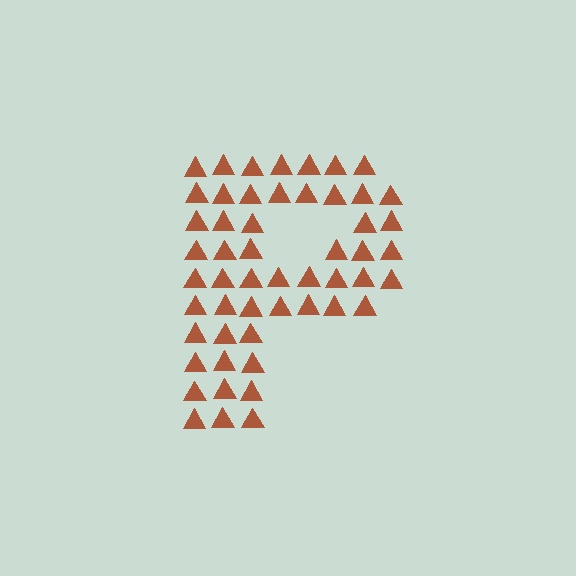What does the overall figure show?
The overall figure shows the letter P.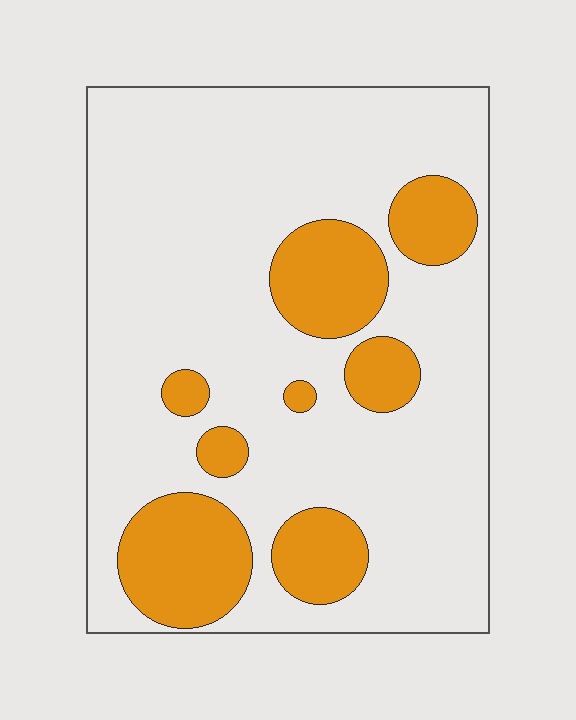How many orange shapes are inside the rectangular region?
8.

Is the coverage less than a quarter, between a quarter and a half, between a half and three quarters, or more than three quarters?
Less than a quarter.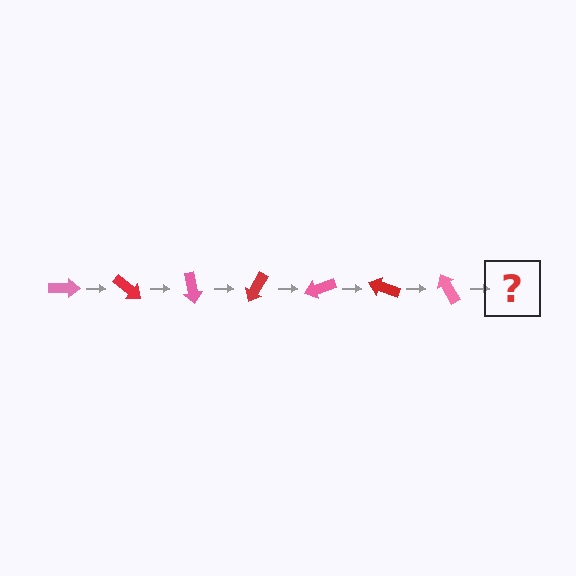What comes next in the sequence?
The next element should be a red arrow, rotated 280 degrees from the start.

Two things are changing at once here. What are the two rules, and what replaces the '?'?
The two rules are that it rotates 40 degrees each step and the color cycles through pink and red. The '?' should be a red arrow, rotated 280 degrees from the start.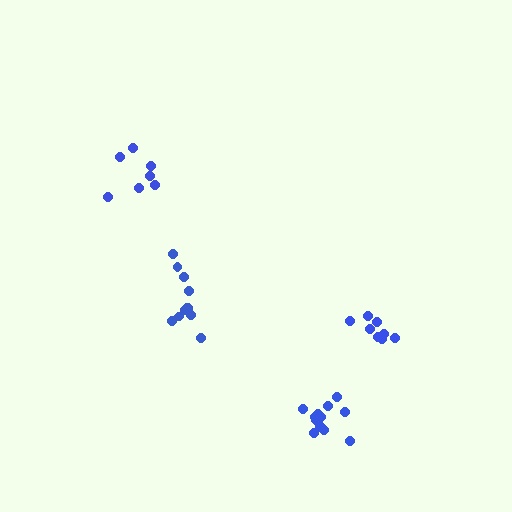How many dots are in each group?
Group 1: 12 dots, Group 2: 11 dots, Group 3: 8 dots, Group 4: 7 dots (38 total).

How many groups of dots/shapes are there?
There are 4 groups.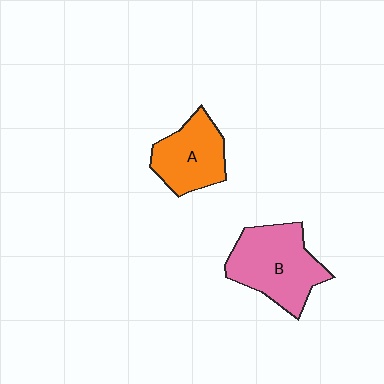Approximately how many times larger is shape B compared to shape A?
Approximately 1.4 times.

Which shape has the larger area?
Shape B (pink).